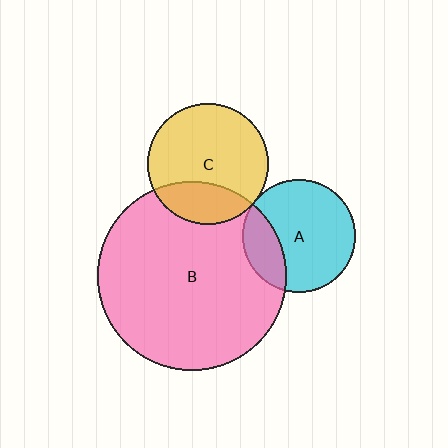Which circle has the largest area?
Circle B (pink).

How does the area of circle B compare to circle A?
Approximately 2.8 times.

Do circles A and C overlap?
Yes.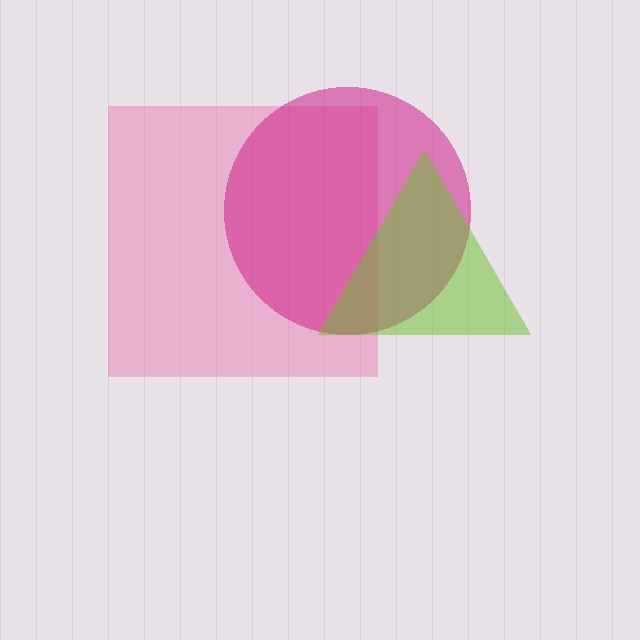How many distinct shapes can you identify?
There are 3 distinct shapes: a pink square, a magenta circle, a lime triangle.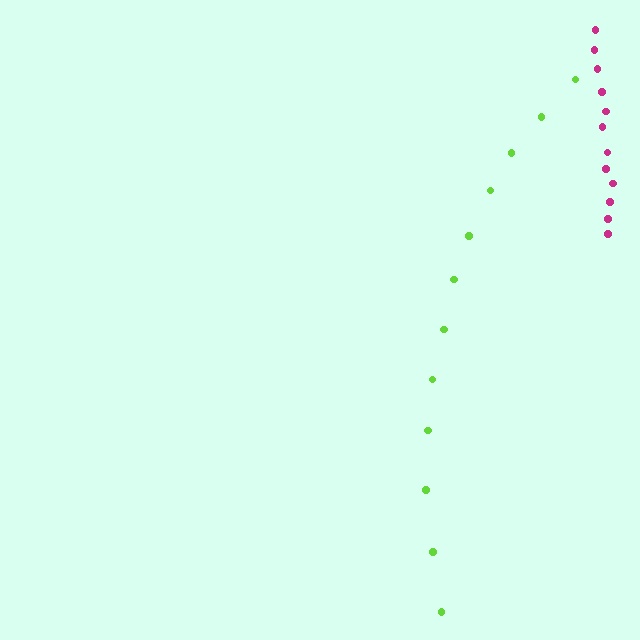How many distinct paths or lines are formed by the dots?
There are 2 distinct paths.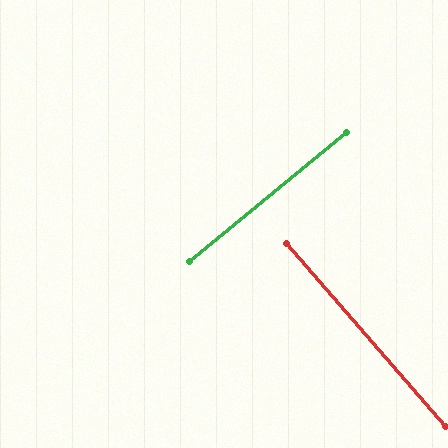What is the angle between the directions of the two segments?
Approximately 88 degrees.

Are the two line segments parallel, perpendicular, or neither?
Perpendicular — they meet at approximately 88°.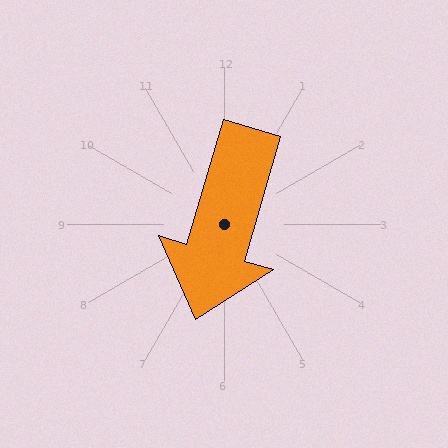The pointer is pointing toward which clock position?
Roughly 7 o'clock.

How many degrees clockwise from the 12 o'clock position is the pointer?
Approximately 196 degrees.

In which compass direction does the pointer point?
South.